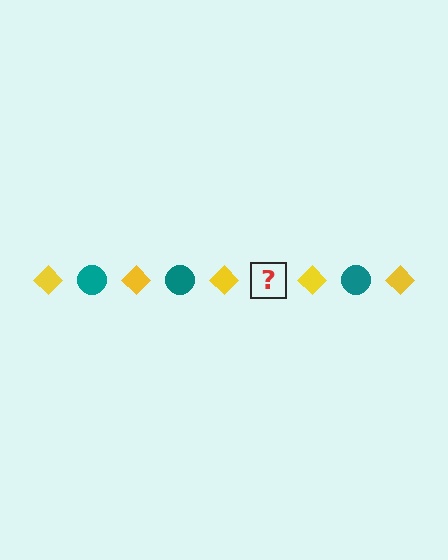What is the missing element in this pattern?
The missing element is a teal circle.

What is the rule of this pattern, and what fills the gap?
The rule is that the pattern alternates between yellow diamond and teal circle. The gap should be filled with a teal circle.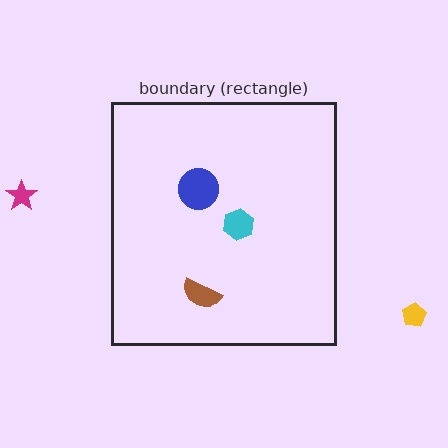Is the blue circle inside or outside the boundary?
Inside.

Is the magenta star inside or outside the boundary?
Outside.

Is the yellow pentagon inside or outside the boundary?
Outside.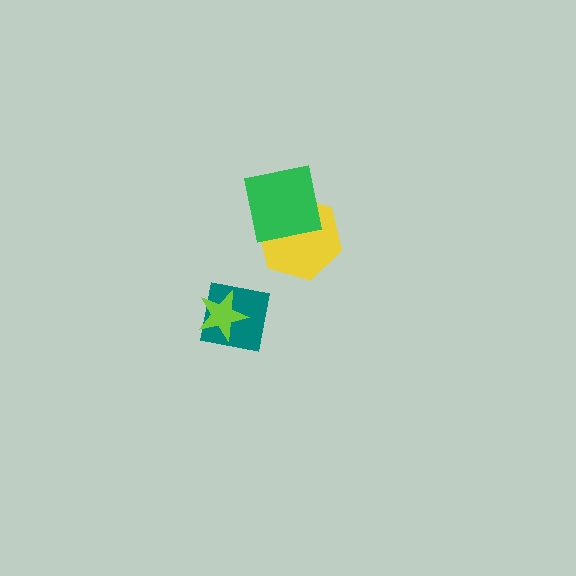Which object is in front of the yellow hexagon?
The green square is in front of the yellow hexagon.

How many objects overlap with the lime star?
1 object overlaps with the lime star.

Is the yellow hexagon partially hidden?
Yes, it is partially covered by another shape.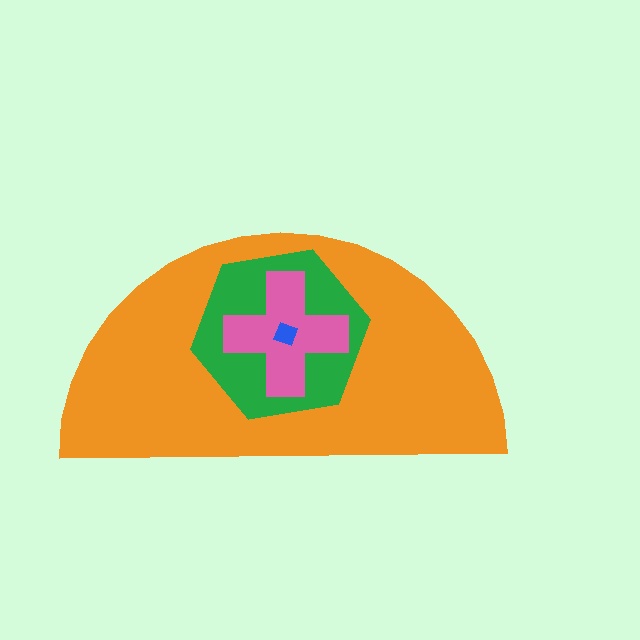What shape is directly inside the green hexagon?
The pink cross.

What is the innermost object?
The blue diamond.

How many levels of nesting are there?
4.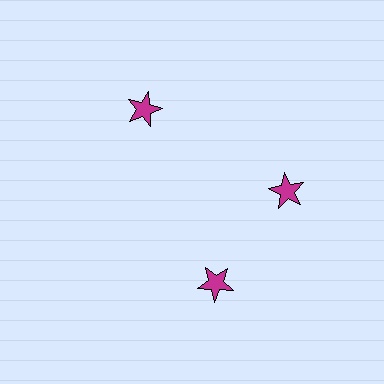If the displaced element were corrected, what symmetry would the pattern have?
It would have 3-fold rotational symmetry — the pattern would map onto itself every 120 degrees.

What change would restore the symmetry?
The symmetry would be restored by rotating it back into even spacing with its neighbors so that all 3 stars sit at equal angles and equal distance from the center.